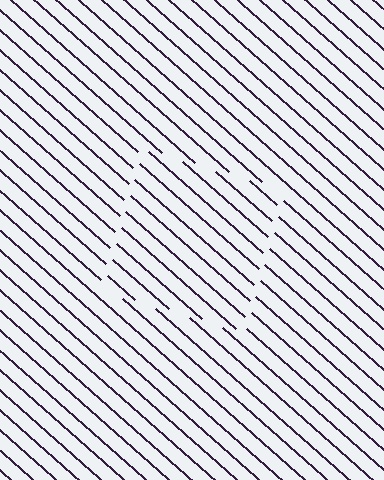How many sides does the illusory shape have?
4 sides — the line-ends trace a square.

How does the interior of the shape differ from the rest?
The interior of the shape contains the same grating, shifted by half a period — the contour is defined by the phase discontinuity where line-ends from the inner and outer gratings abut.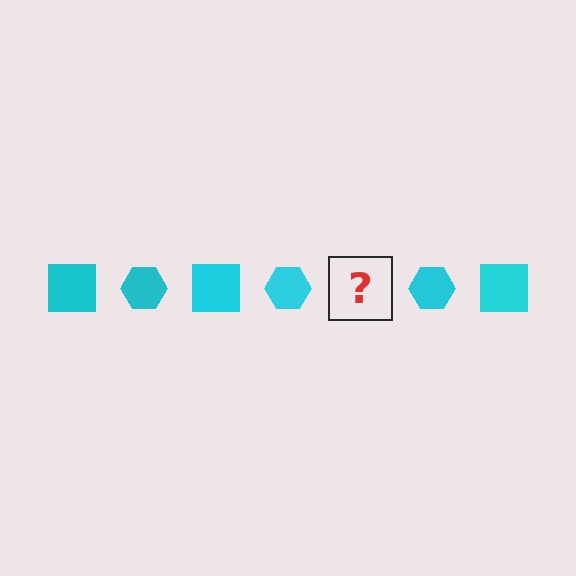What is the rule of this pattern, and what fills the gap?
The rule is that the pattern cycles through square, hexagon shapes in cyan. The gap should be filled with a cyan square.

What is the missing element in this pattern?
The missing element is a cyan square.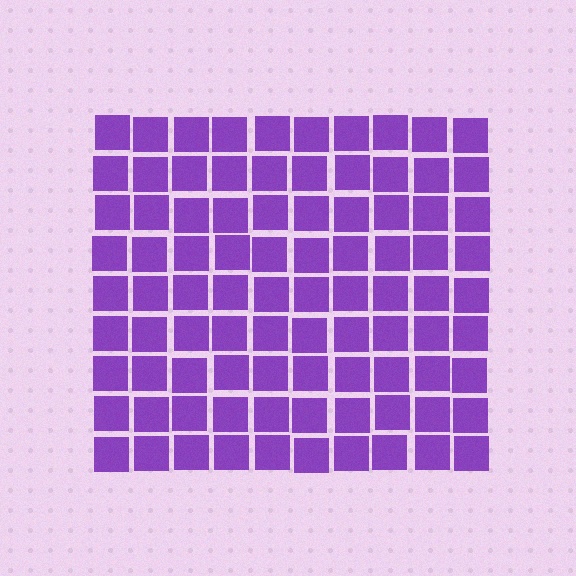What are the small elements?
The small elements are squares.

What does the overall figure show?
The overall figure shows a square.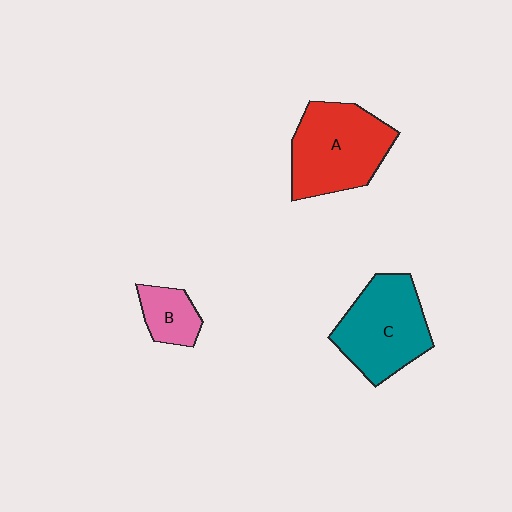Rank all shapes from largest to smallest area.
From largest to smallest: A (red), C (teal), B (pink).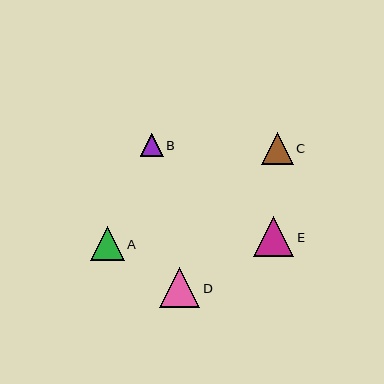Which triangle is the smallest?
Triangle B is the smallest with a size of approximately 23 pixels.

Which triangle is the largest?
Triangle E is the largest with a size of approximately 40 pixels.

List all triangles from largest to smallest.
From largest to smallest: E, D, A, C, B.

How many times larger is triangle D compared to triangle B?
Triangle D is approximately 1.7 times the size of triangle B.